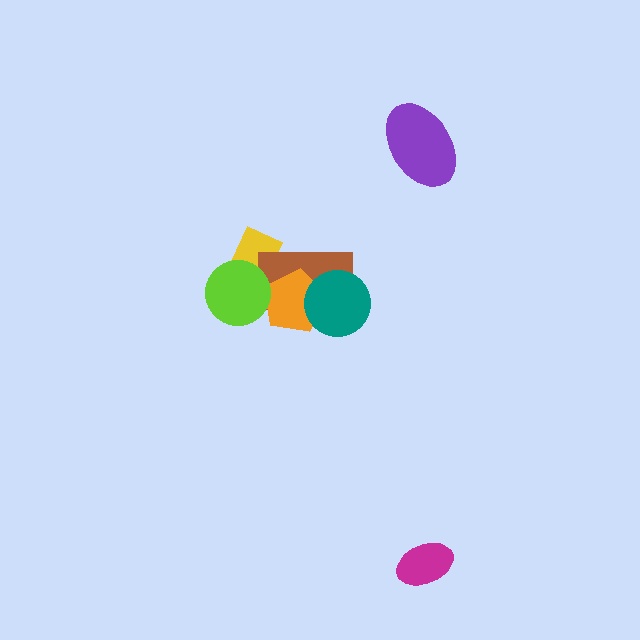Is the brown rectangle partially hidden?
Yes, it is partially covered by another shape.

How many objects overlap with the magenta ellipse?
0 objects overlap with the magenta ellipse.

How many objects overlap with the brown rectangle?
4 objects overlap with the brown rectangle.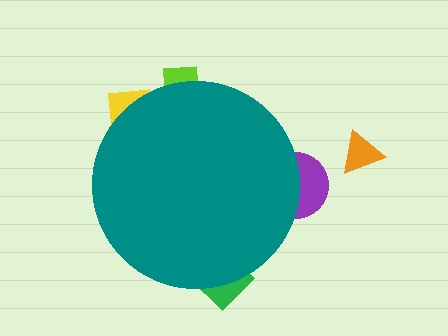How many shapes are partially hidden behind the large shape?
5 shapes are partially hidden.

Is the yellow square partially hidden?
Yes, the yellow square is partially hidden behind the teal circle.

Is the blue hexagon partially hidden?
Yes, the blue hexagon is partially hidden behind the teal circle.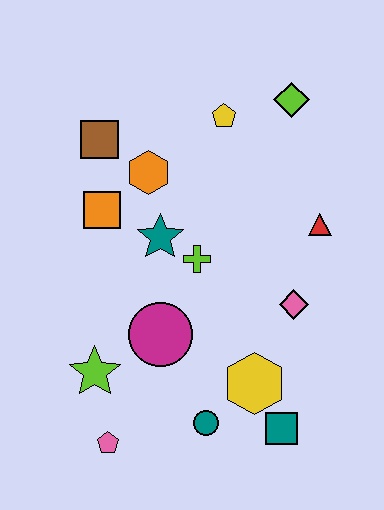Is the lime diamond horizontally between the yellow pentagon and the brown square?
No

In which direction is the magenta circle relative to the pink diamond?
The magenta circle is to the left of the pink diamond.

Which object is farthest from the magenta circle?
The lime diamond is farthest from the magenta circle.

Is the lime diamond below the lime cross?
No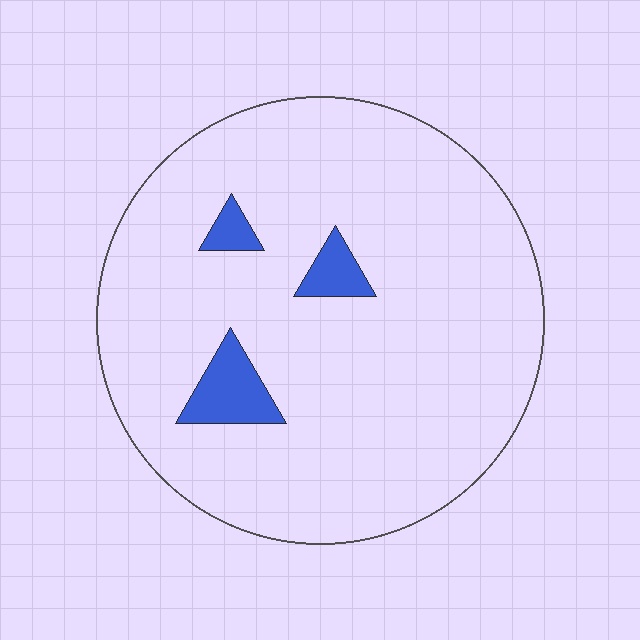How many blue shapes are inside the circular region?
3.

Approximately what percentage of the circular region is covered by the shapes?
Approximately 5%.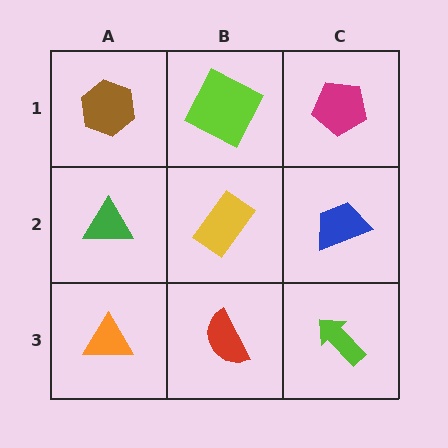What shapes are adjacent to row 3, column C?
A blue trapezoid (row 2, column C), a red semicircle (row 3, column B).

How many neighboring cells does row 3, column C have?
2.